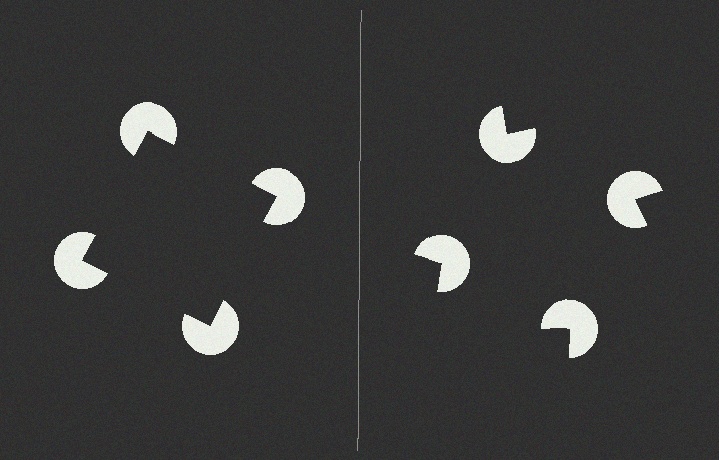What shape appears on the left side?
An illusory square.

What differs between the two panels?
The pac-man discs are positioned identically on both sides; only the wedge orientations differ. On the left they align to a square; on the right they are misaligned.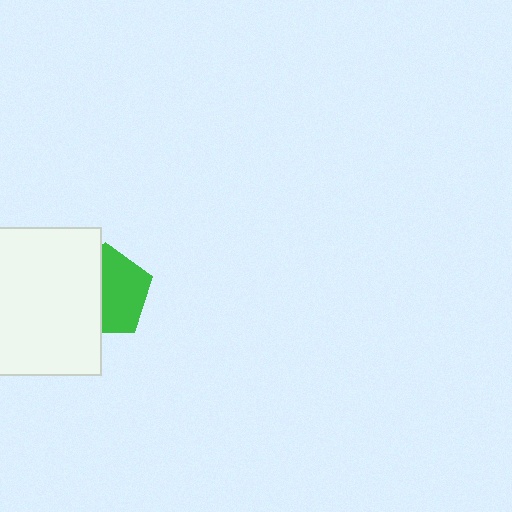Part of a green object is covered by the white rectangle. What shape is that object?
It is a pentagon.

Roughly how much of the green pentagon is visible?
About half of it is visible (roughly 55%).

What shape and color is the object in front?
The object in front is a white rectangle.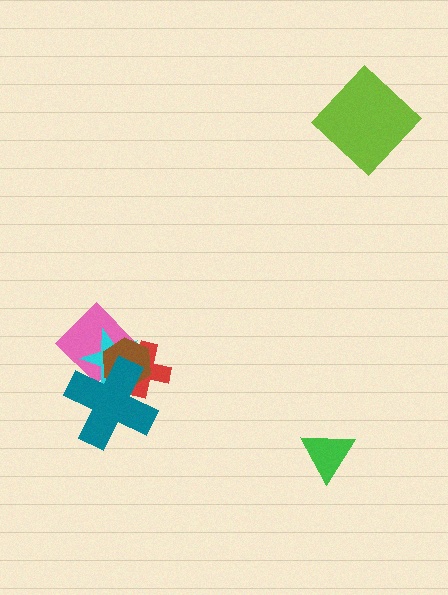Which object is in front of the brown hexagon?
The teal cross is in front of the brown hexagon.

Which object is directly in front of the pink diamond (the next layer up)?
The cyan star is directly in front of the pink diamond.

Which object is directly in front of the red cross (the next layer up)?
The brown hexagon is directly in front of the red cross.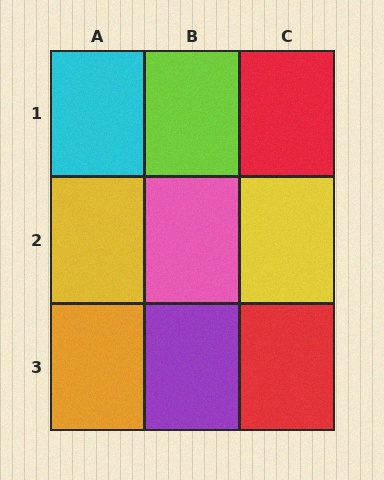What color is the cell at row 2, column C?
Yellow.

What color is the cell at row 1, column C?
Red.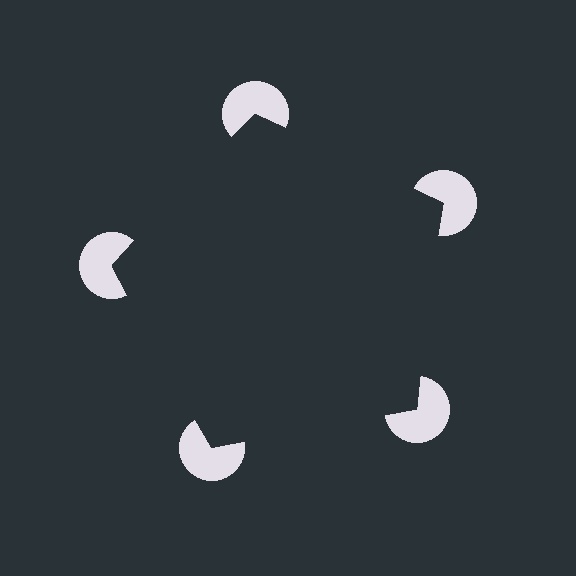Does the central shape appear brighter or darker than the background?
It typically appears slightly darker than the background, even though no actual brightness change is drawn.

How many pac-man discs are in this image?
There are 5 — one at each vertex of the illusory pentagon.